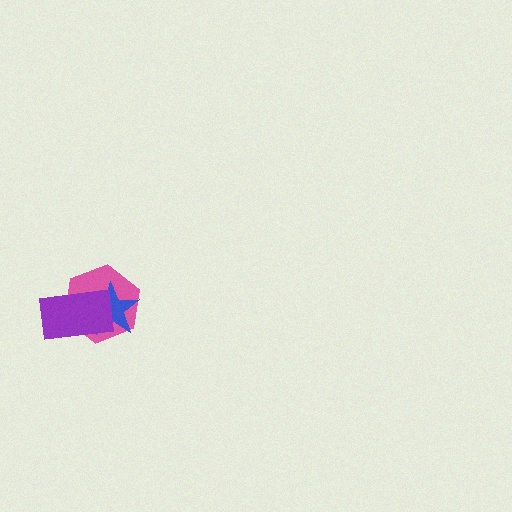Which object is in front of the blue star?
The purple rectangle is in front of the blue star.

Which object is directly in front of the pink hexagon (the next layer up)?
The blue star is directly in front of the pink hexagon.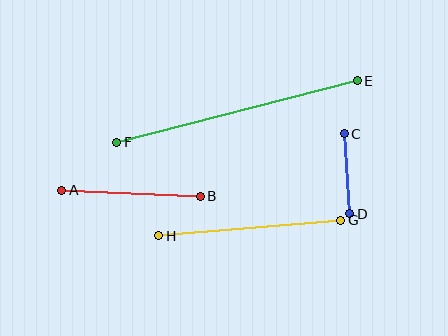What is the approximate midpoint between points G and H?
The midpoint is at approximately (250, 228) pixels.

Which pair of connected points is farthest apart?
Points E and F are farthest apart.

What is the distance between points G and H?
The distance is approximately 183 pixels.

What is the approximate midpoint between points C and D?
The midpoint is at approximately (347, 174) pixels.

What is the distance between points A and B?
The distance is approximately 138 pixels.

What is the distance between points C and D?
The distance is approximately 80 pixels.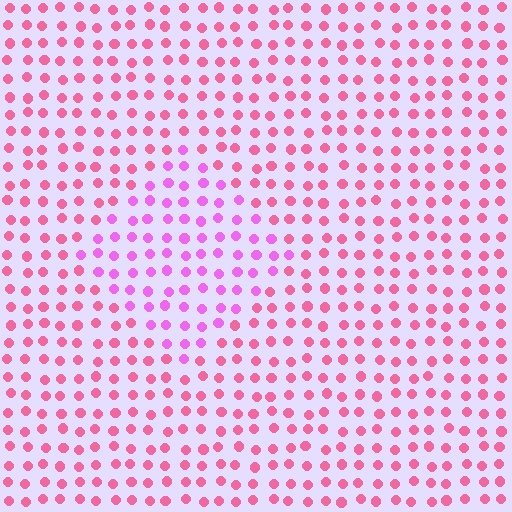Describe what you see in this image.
The image is filled with small pink elements in a uniform arrangement. A diamond-shaped region is visible where the elements are tinted to a slightly different hue, forming a subtle color boundary.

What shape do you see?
I see a diamond.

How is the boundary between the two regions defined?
The boundary is defined purely by a slight shift in hue (about 37 degrees). Spacing, size, and orientation are identical on both sides.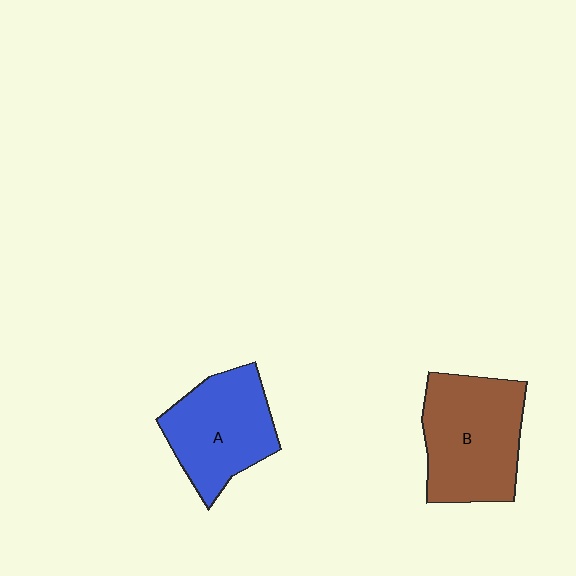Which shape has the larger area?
Shape B (brown).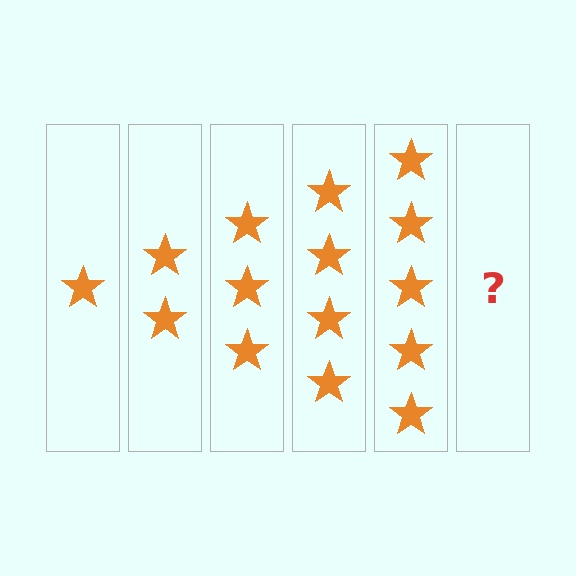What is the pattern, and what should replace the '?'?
The pattern is that each step adds one more star. The '?' should be 6 stars.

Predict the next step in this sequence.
The next step is 6 stars.